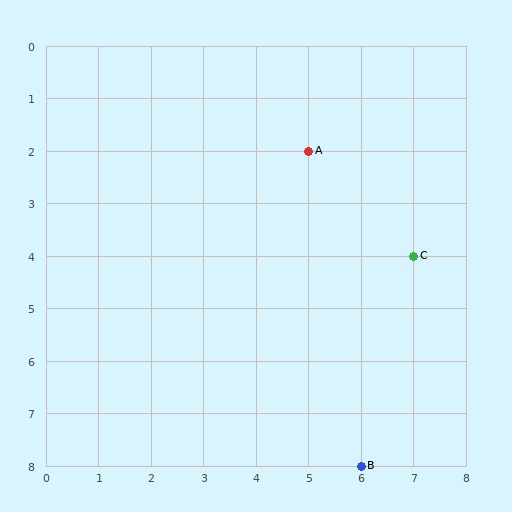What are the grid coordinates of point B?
Point B is at grid coordinates (6, 8).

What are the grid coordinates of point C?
Point C is at grid coordinates (7, 4).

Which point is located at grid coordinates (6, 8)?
Point B is at (6, 8).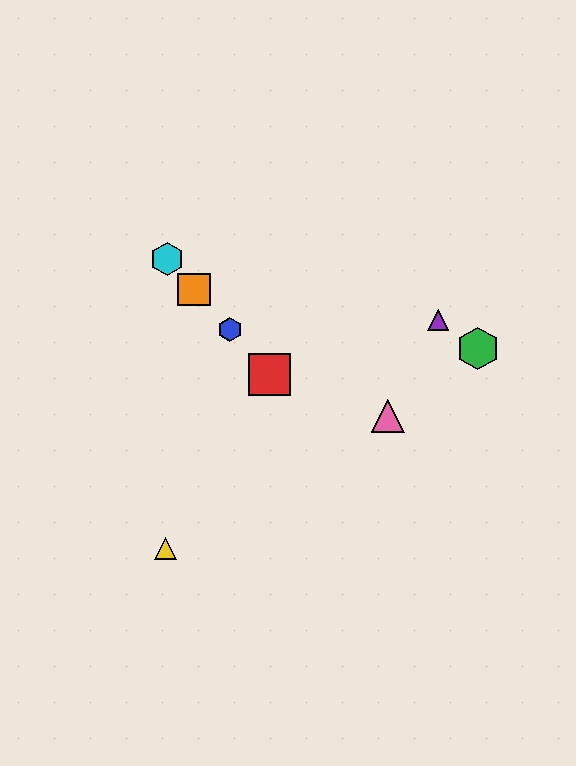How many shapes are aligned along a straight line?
4 shapes (the red square, the blue hexagon, the orange square, the cyan hexagon) are aligned along a straight line.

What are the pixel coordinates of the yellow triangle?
The yellow triangle is at (165, 548).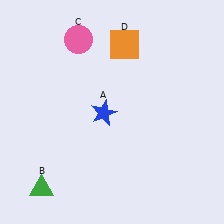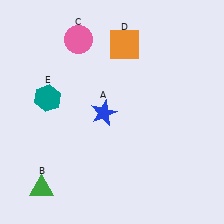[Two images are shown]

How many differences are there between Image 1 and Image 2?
There is 1 difference between the two images.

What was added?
A teal hexagon (E) was added in Image 2.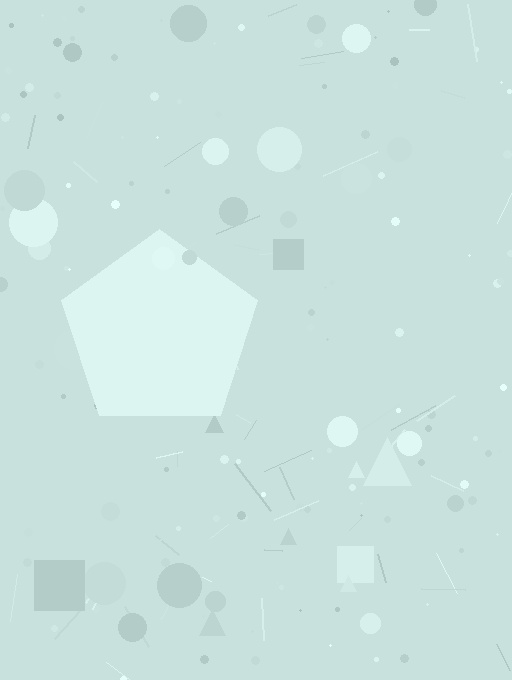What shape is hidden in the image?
A pentagon is hidden in the image.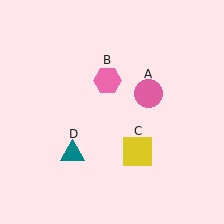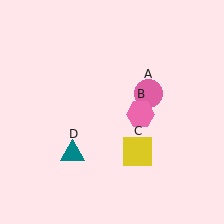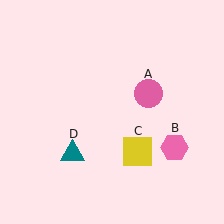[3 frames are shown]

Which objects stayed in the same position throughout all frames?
Pink circle (object A) and yellow square (object C) and teal triangle (object D) remained stationary.